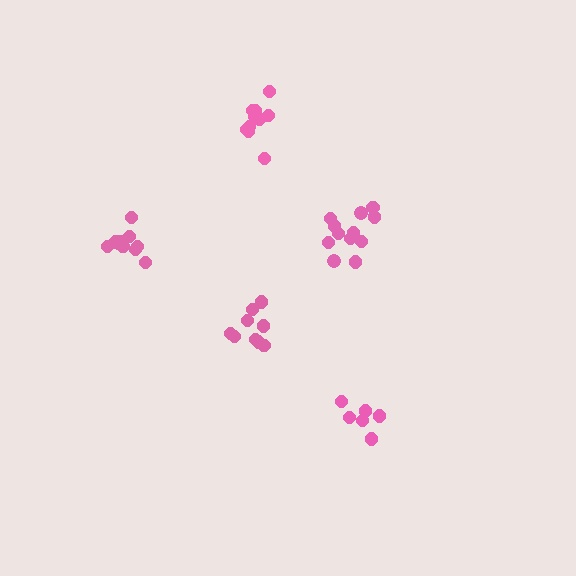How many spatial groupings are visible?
There are 5 spatial groupings.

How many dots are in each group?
Group 1: 6 dots, Group 2: 9 dots, Group 3: 12 dots, Group 4: 10 dots, Group 5: 10 dots (47 total).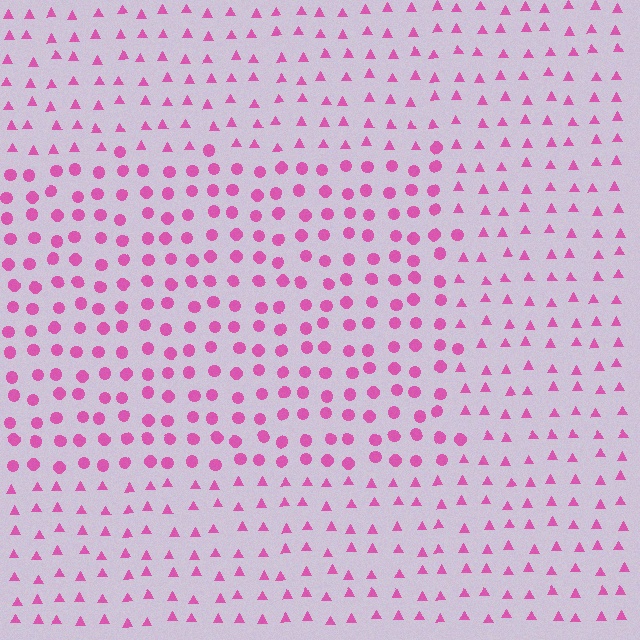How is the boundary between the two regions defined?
The boundary is defined by a change in element shape: circles inside vs. triangles outside. All elements share the same color and spacing.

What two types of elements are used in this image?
The image uses circles inside the rectangle region and triangles outside it.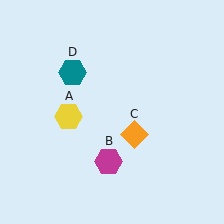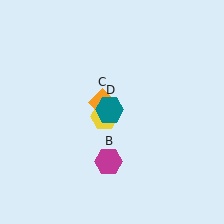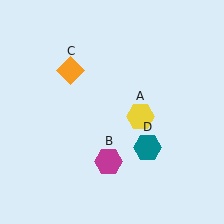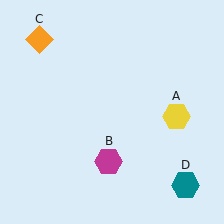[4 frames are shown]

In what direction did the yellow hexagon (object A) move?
The yellow hexagon (object A) moved right.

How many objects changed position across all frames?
3 objects changed position: yellow hexagon (object A), orange diamond (object C), teal hexagon (object D).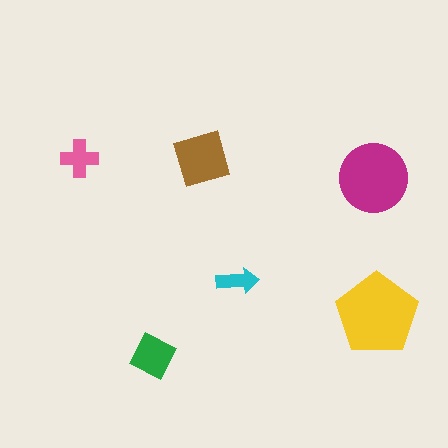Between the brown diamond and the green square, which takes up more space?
The brown diamond.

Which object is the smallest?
The cyan arrow.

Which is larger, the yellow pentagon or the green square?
The yellow pentagon.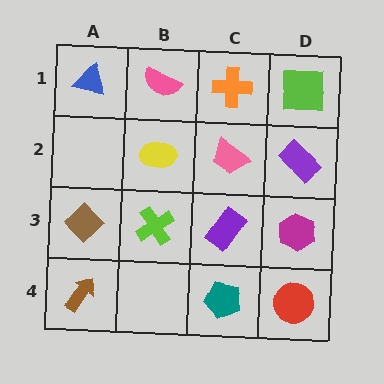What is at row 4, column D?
A red circle.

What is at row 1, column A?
A blue triangle.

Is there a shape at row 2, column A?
No, that cell is empty.